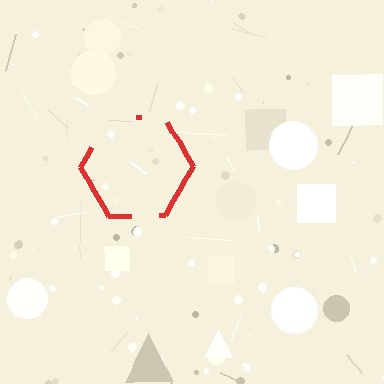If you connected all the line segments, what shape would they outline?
They would outline a hexagon.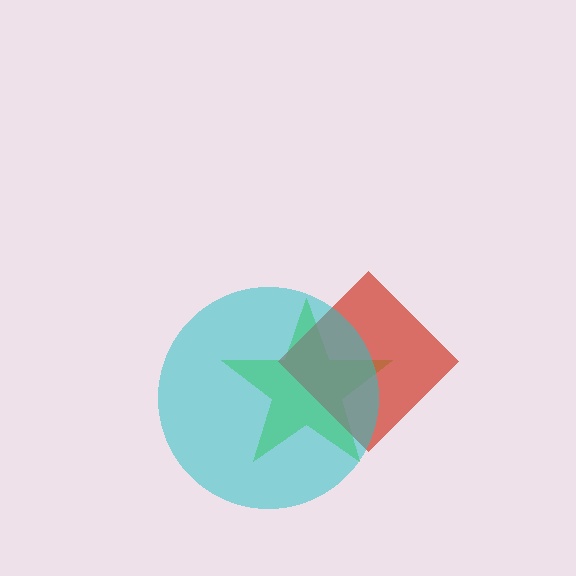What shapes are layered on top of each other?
The layered shapes are: a lime star, a red diamond, a cyan circle.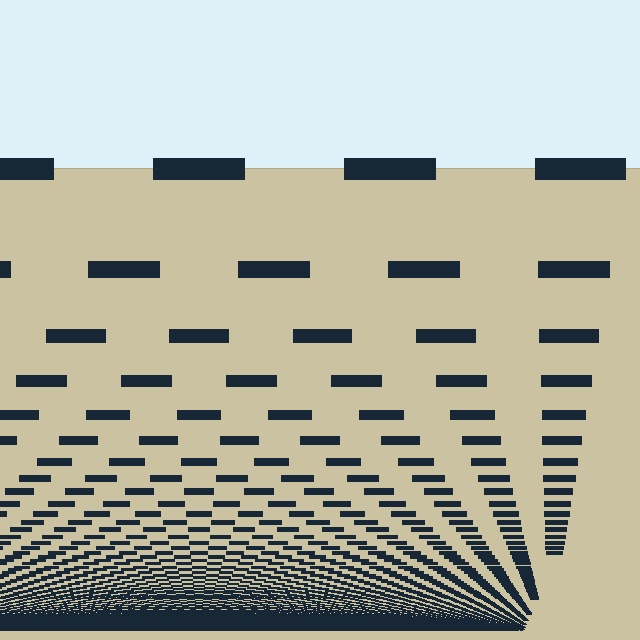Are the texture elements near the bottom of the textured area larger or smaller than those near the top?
Smaller. The gradient is inverted — elements near the bottom are smaller and denser.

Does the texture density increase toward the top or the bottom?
Density increases toward the bottom.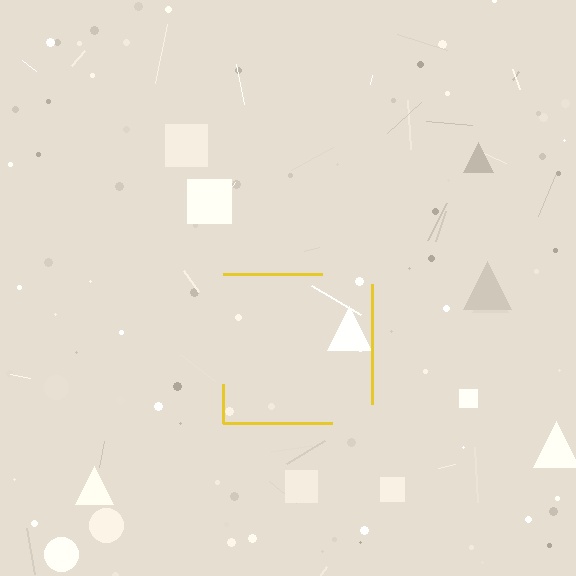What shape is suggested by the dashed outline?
The dashed outline suggests a square.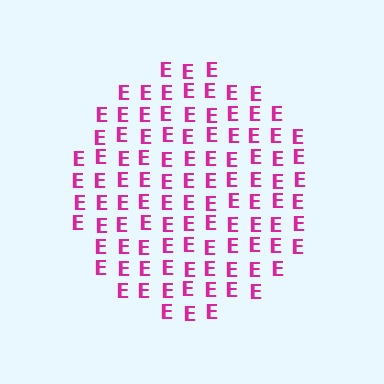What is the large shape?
The large shape is a circle.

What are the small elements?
The small elements are letter E's.